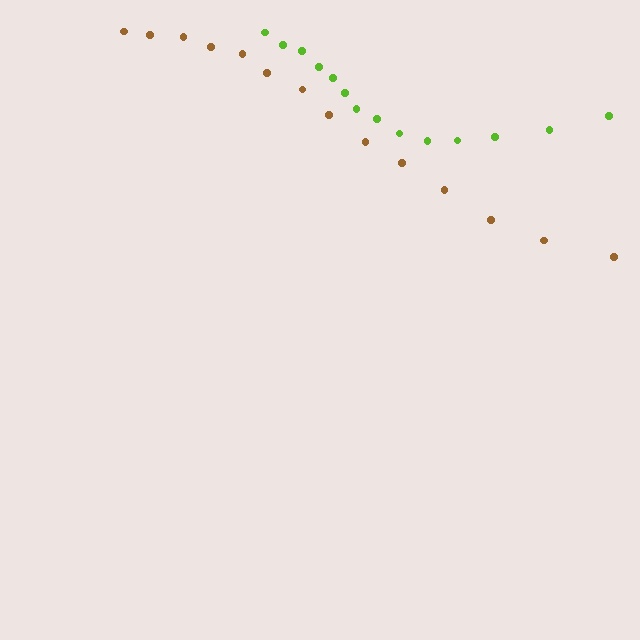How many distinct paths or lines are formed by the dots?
There are 2 distinct paths.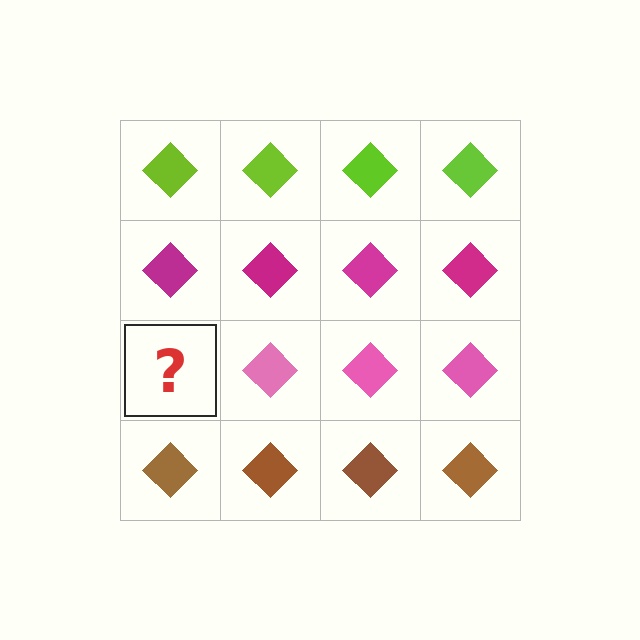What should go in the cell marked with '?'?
The missing cell should contain a pink diamond.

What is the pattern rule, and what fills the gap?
The rule is that each row has a consistent color. The gap should be filled with a pink diamond.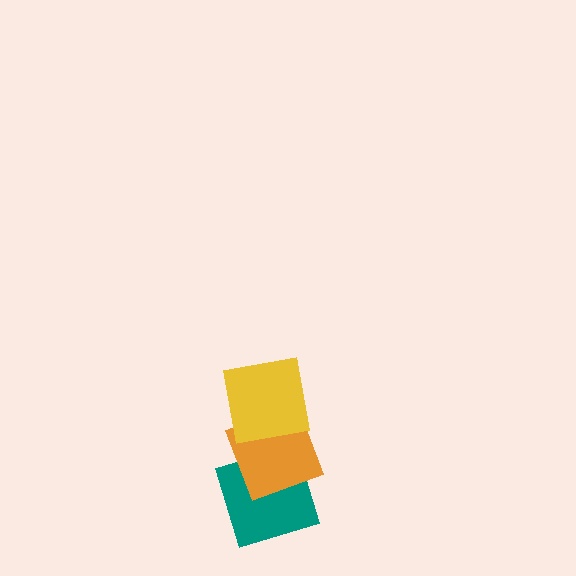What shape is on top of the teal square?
The orange square is on top of the teal square.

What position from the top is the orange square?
The orange square is 2nd from the top.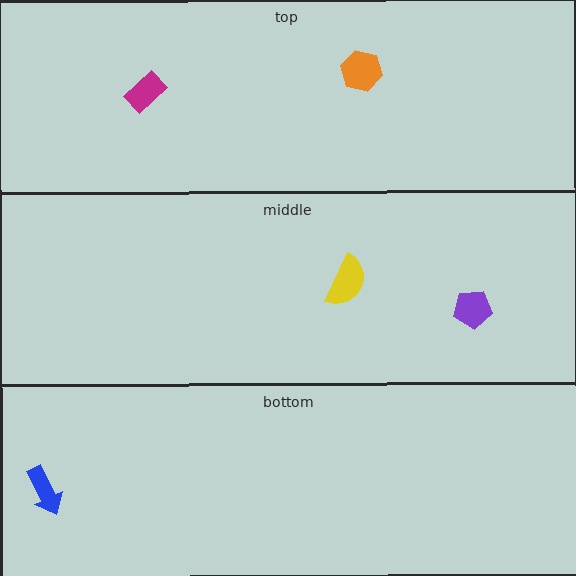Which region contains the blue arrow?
The bottom region.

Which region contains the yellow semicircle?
The middle region.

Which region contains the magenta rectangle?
The top region.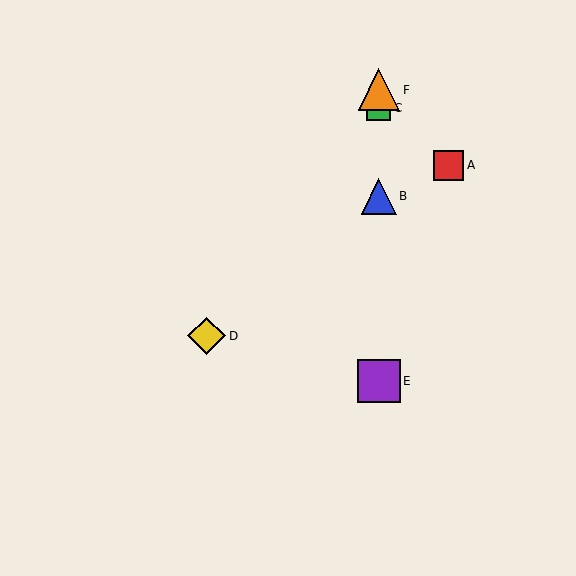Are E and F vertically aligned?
Yes, both are at x≈379.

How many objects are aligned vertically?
4 objects (B, C, E, F) are aligned vertically.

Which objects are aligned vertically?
Objects B, C, E, F are aligned vertically.